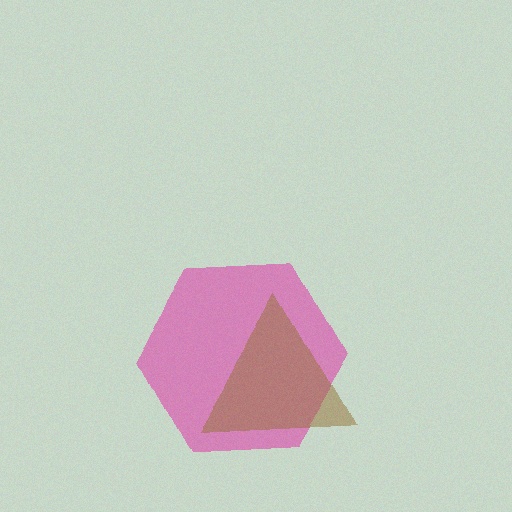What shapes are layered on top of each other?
The layered shapes are: a pink hexagon, a brown triangle.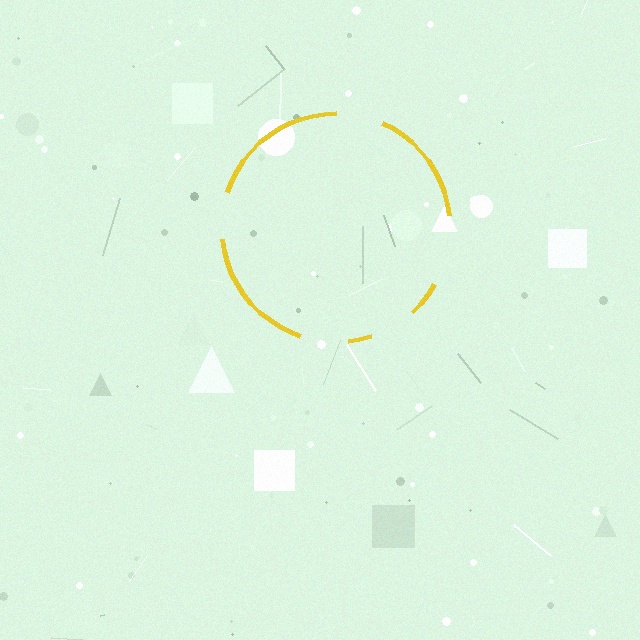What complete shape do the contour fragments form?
The contour fragments form a circle.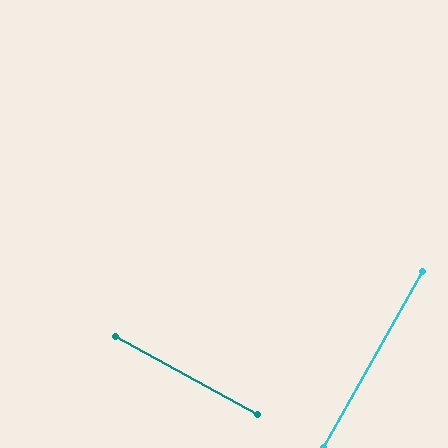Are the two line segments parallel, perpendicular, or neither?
Perpendicular — they meet at approximately 90°.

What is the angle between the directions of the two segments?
Approximately 90 degrees.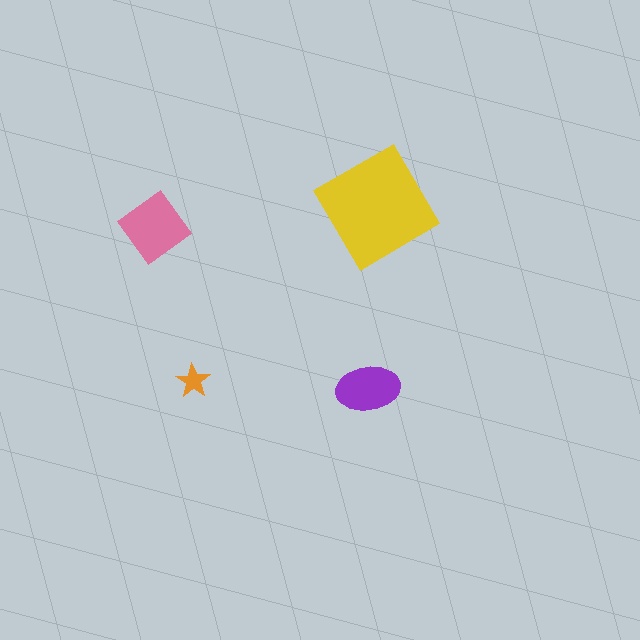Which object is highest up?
The yellow diamond is topmost.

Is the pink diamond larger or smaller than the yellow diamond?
Smaller.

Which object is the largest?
The yellow diamond.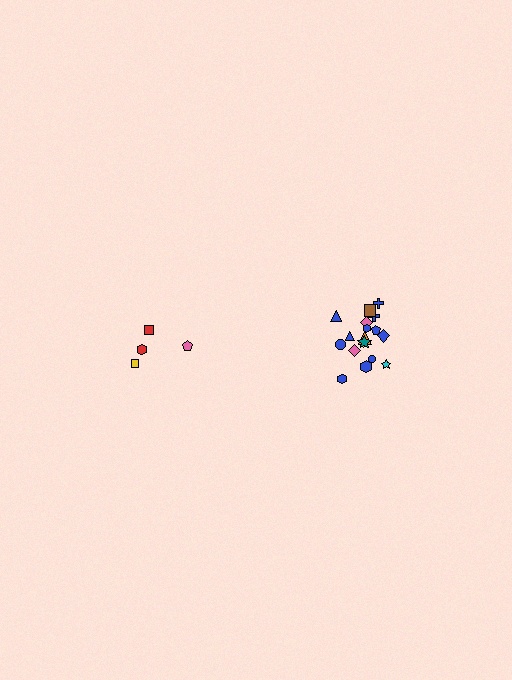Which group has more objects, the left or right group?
The right group.